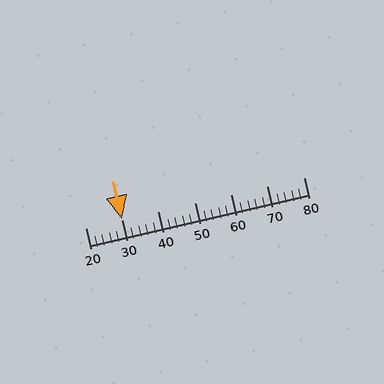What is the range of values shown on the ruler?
The ruler shows values from 20 to 80.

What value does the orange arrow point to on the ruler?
The orange arrow points to approximately 30.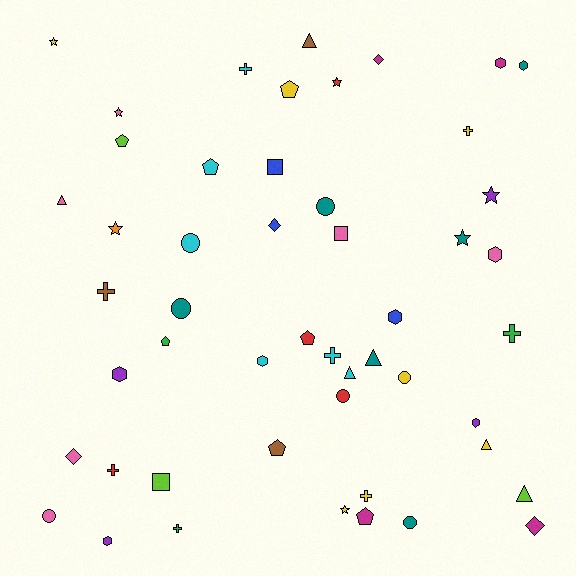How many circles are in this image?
There are 7 circles.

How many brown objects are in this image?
There are 3 brown objects.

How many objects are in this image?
There are 50 objects.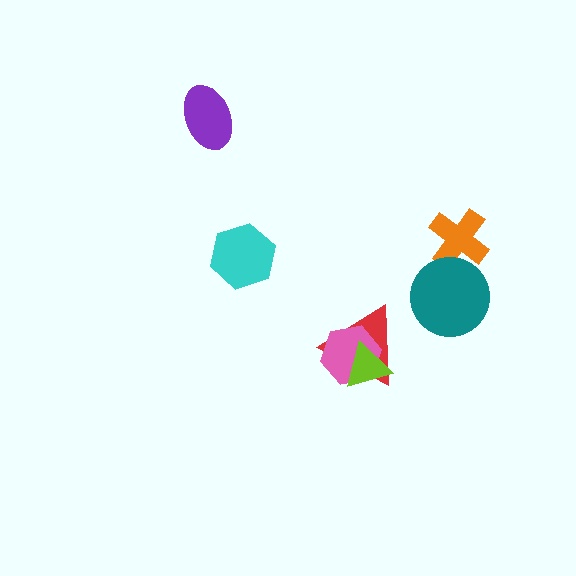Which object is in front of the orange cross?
The teal circle is in front of the orange cross.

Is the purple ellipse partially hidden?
No, no other shape covers it.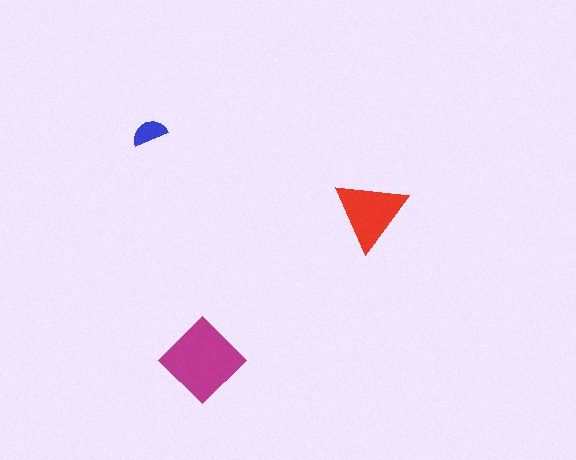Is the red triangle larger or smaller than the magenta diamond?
Smaller.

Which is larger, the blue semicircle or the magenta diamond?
The magenta diamond.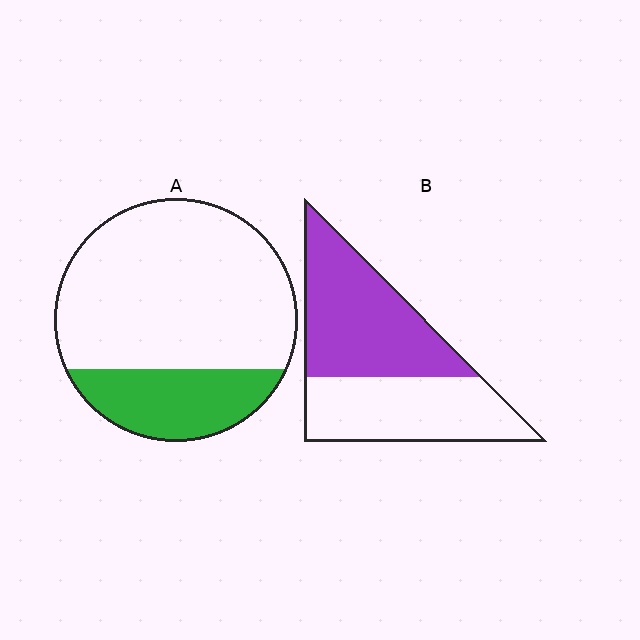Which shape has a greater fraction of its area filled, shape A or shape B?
Shape B.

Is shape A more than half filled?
No.